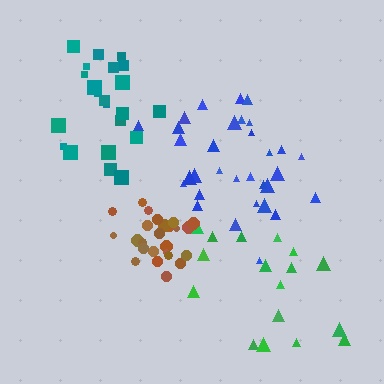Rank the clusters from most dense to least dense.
brown, teal, blue, green.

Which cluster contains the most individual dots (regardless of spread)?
Blue (32).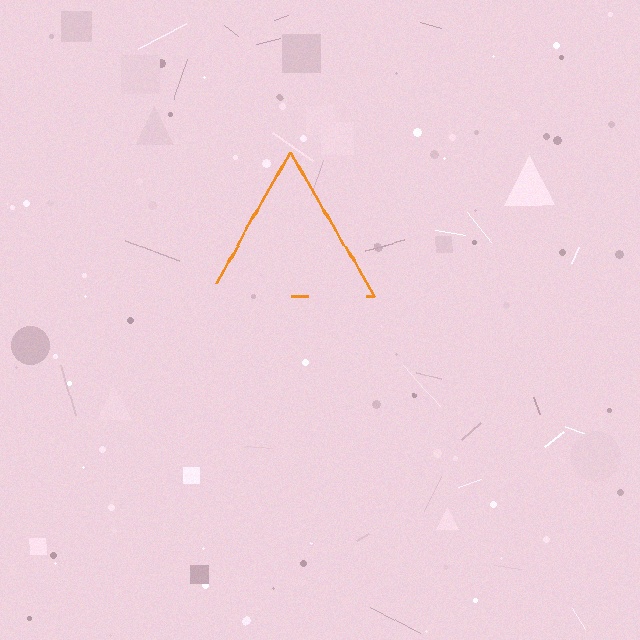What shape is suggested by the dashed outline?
The dashed outline suggests a triangle.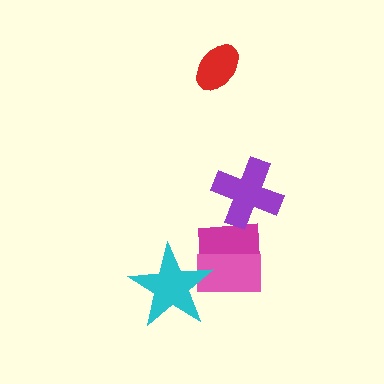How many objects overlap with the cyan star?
1 object overlaps with the cyan star.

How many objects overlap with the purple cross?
1 object overlaps with the purple cross.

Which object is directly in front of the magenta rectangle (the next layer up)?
The pink rectangle is directly in front of the magenta rectangle.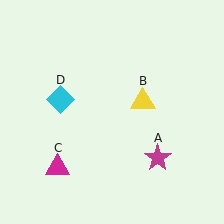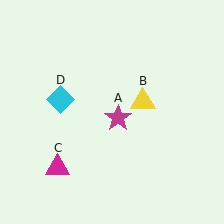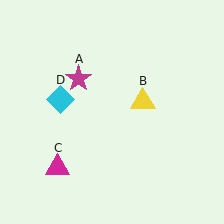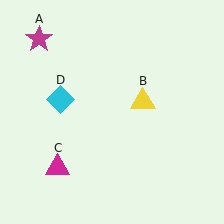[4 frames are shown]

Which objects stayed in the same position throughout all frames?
Yellow triangle (object B) and magenta triangle (object C) and cyan diamond (object D) remained stationary.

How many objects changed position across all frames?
1 object changed position: magenta star (object A).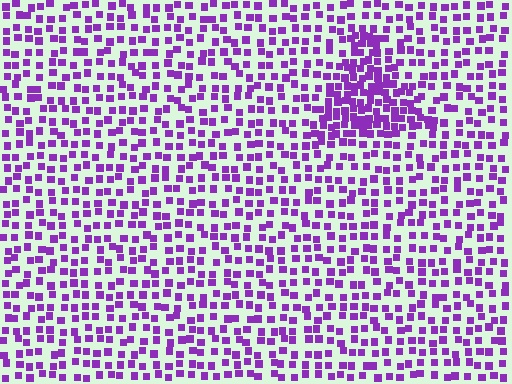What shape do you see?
I see a triangle.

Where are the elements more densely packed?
The elements are more densely packed inside the triangle boundary.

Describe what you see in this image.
The image contains small purple elements arranged at two different densities. A triangle-shaped region is visible where the elements are more densely packed than the surrounding area.